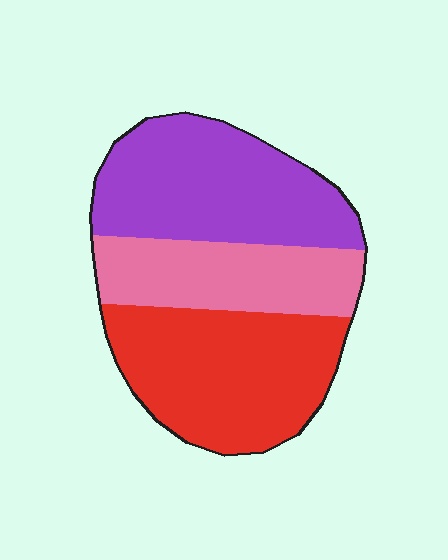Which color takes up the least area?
Pink, at roughly 25%.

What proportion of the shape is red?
Red takes up between a quarter and a half of the shape.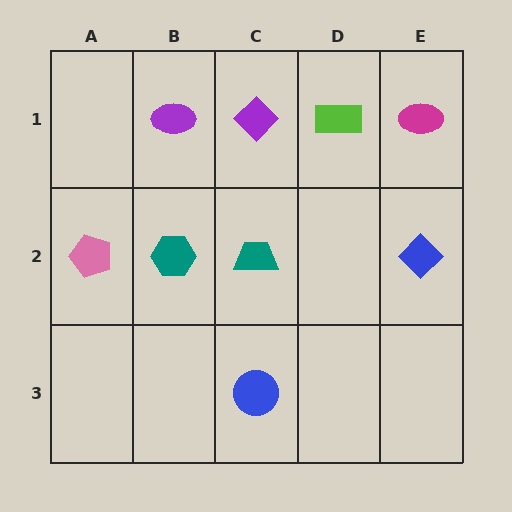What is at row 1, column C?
A purple diamond.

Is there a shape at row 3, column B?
No, that cell is empty.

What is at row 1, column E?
A magenta ellipse.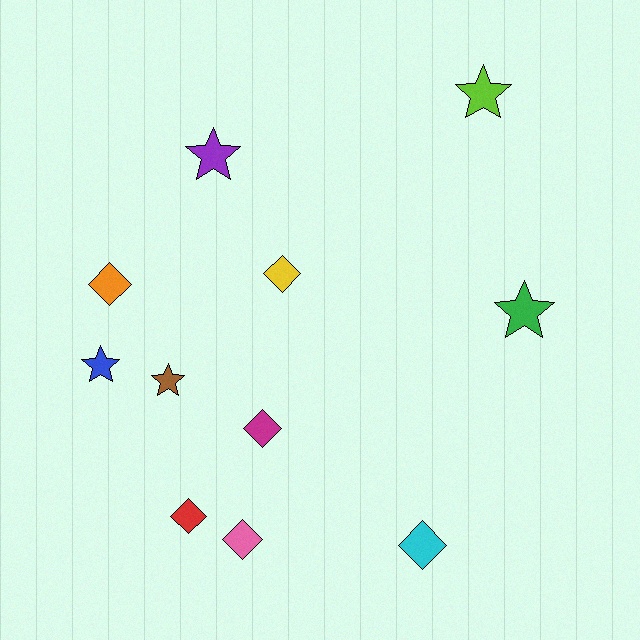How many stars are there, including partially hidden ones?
There are 5 stars.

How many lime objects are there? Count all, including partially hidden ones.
There is 1 lime object.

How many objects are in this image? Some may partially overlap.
There are 11 objects.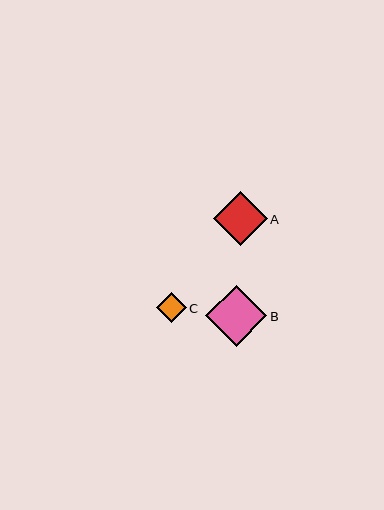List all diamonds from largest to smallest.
From largest to smallest: B, A, C.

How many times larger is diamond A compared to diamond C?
Diamond A is approximately 1.8 times the size of diamond C.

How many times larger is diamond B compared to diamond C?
Diamond B is approximately 2.0 times the size of diamond C.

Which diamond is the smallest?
Diamond C is the smallest with a size of approximately 30 pixels.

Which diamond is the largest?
Diamond B is the largest with a size of approximately 61 pixels.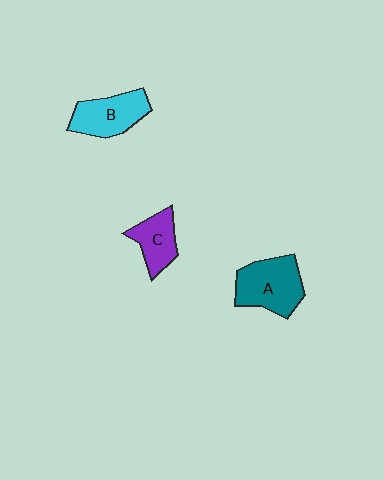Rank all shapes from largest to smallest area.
From largest to smallest: A (teal), B (cyan), C (purple).